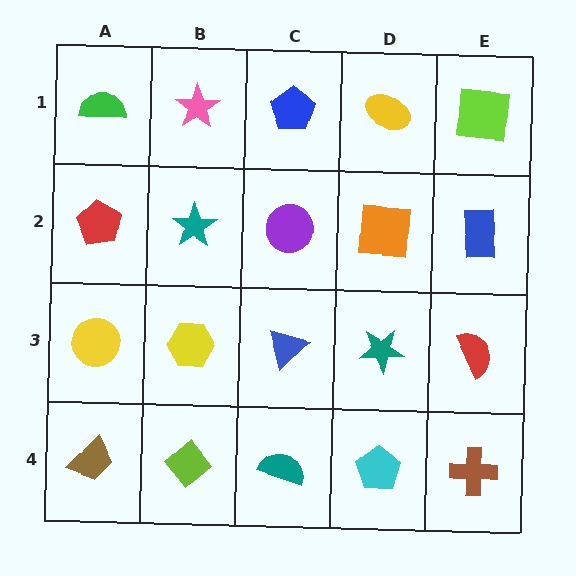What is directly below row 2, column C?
A blue triangle.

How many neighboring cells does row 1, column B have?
3.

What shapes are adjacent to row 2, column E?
A lime square (row 1, column E), a red semicircle (row 3, column E), an orange square (row 2, column D).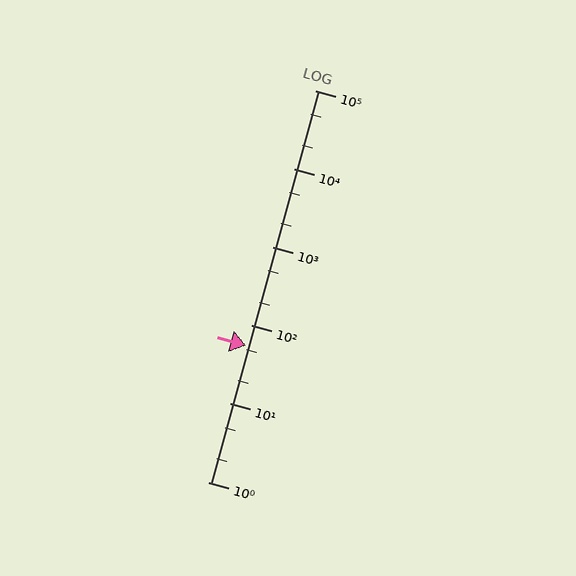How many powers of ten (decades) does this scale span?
The scale spans 5 decades, from 1 to 100000.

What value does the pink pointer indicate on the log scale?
The pointer indicates approximately 56.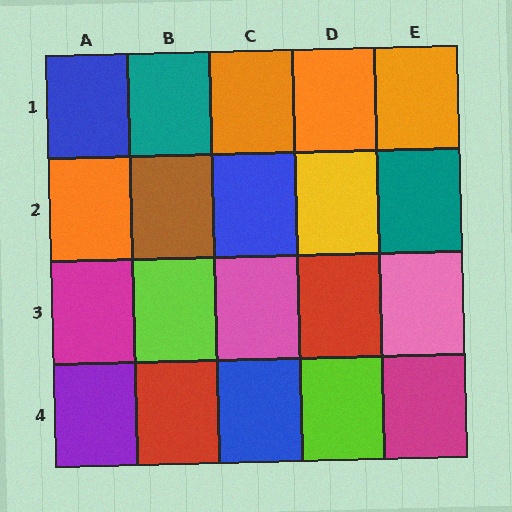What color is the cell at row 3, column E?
Pink.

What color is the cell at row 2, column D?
Yellow.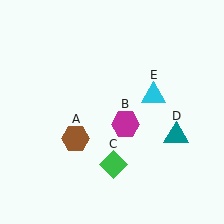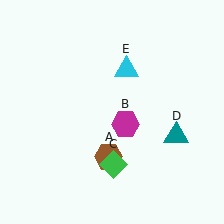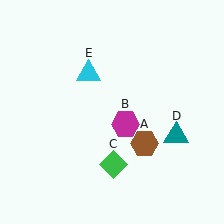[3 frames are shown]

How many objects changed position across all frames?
2 objects changed position: brown hexagon (object A), cyan triangle (object E).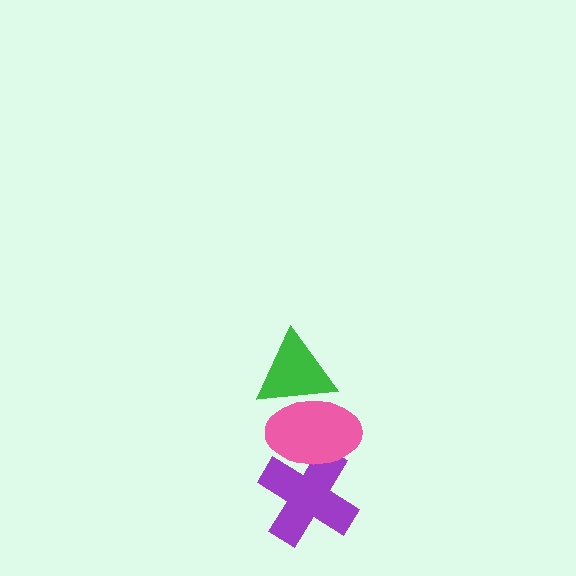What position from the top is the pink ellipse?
The pink ellipse is 2nd from the top.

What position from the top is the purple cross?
The purple cross is 3rd from the top.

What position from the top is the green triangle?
The green triangle is 1st from the top.